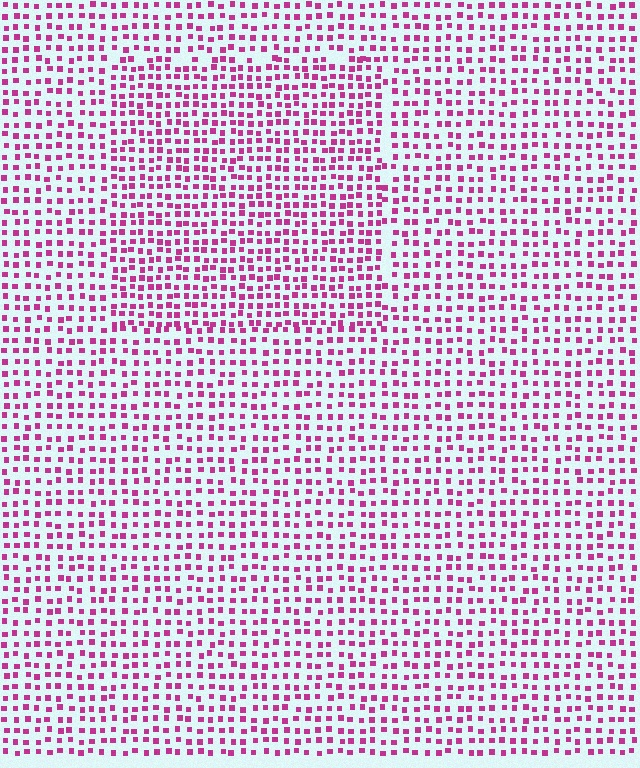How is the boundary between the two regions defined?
The boundary is defined by a change in element density (approximately 1.4x ratio). All elements are the same color, size, and shape.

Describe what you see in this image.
The image contains small magenta elements arranged at two different densities. A rectangle-shaped region is visible where the elements are more densely packed than the surrounding area.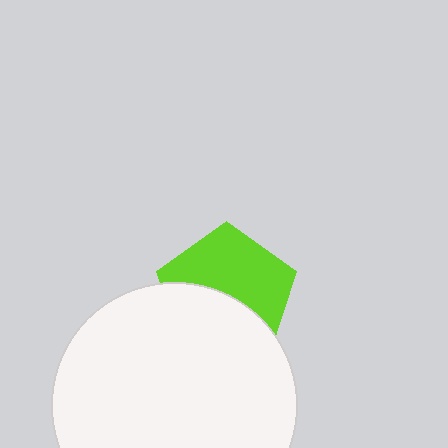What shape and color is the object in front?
The object in front is a white circle.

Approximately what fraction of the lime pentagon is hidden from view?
Roughly 46% of the lime pentagon is hidden behind the white circle.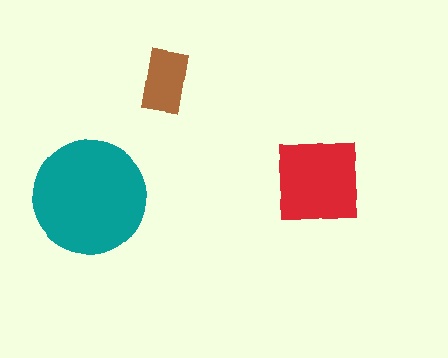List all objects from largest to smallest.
The teal circle, the red square, the brown rectangle.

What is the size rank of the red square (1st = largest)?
2nd.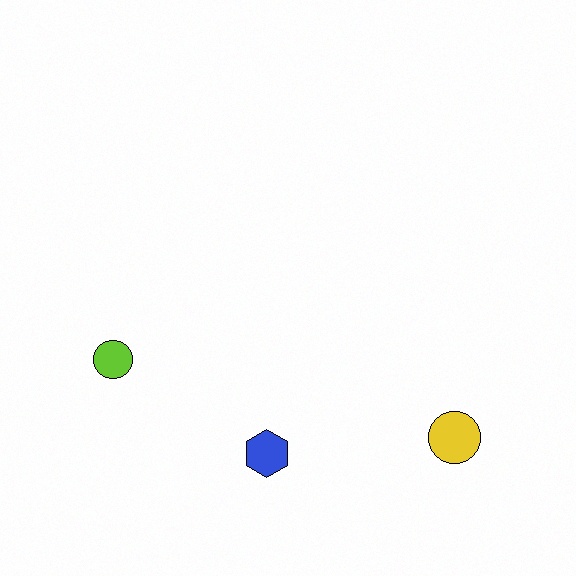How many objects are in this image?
There are 3 objects.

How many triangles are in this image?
There are no triangles.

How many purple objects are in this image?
There are no purple objects.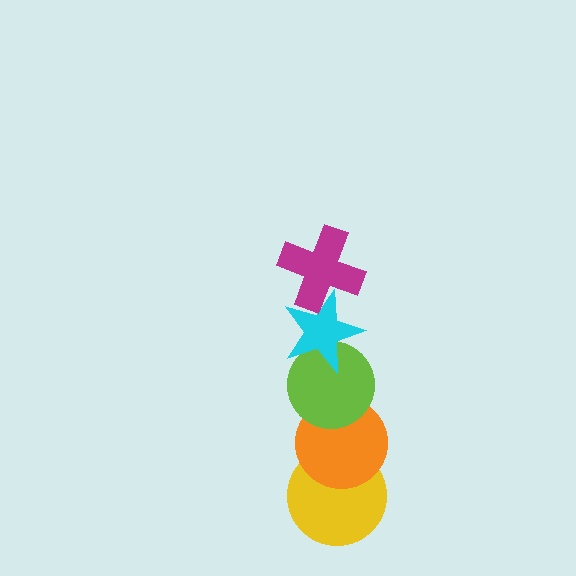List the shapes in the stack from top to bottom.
From top to bottom: the magenta cross, the cyan star, the lime circle, the orange circle, the yellow circle.